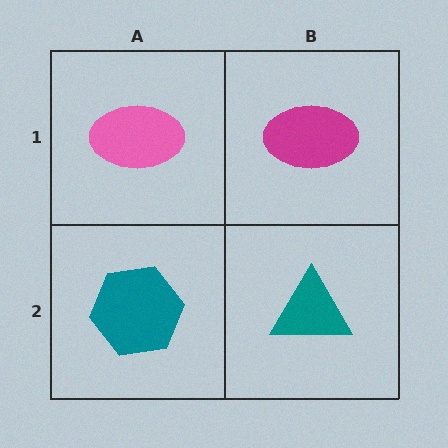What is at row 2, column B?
A teal triangle.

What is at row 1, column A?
A pink ellipse.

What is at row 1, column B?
A magenta ellipse.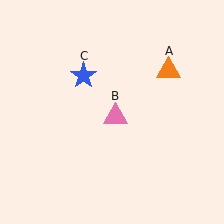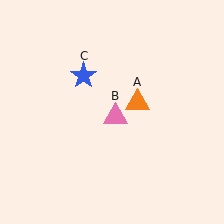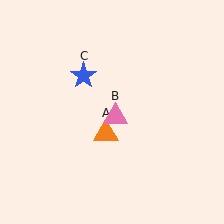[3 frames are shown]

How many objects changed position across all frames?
1 object changed position: orange triangle (object A).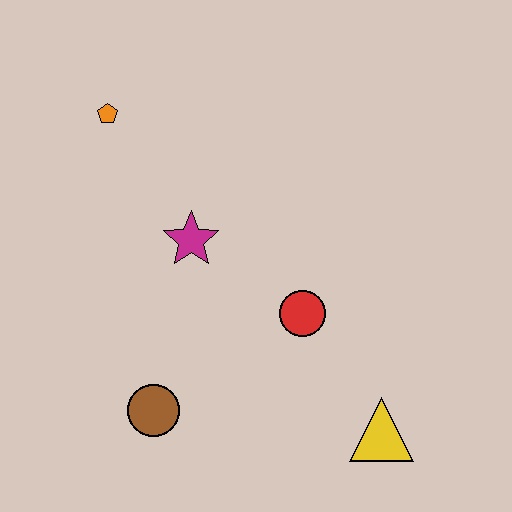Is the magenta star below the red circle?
No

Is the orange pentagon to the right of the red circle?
No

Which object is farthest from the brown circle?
The orange pentagon is farthest from the brown circle.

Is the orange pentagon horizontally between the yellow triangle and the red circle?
No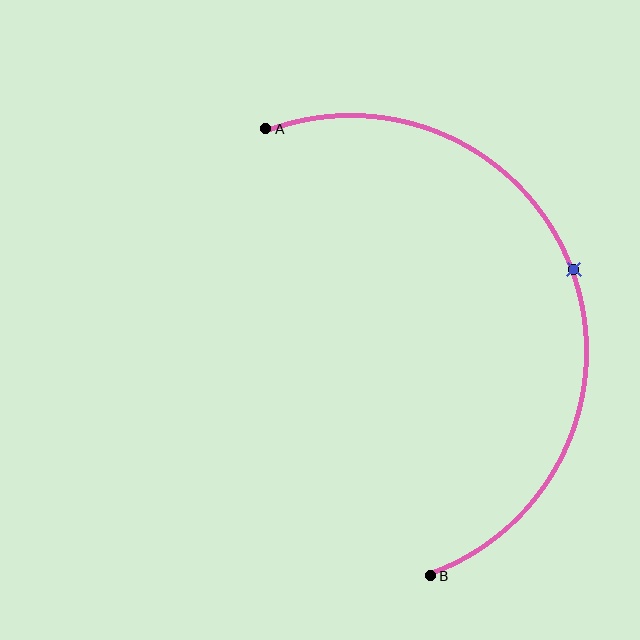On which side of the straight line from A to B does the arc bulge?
The arc bulges to the right of the straight line connecting A and B.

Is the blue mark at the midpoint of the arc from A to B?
Yes. The blue mark lies on the arc at equal arc-length from both A and B — it is the arc midpoint.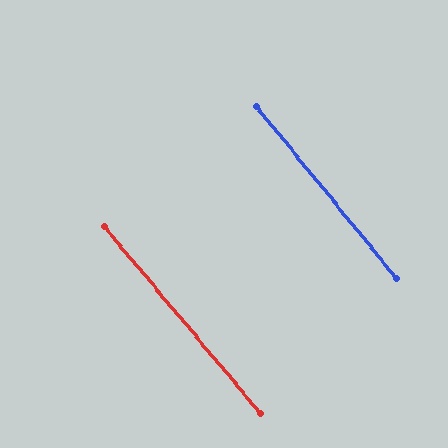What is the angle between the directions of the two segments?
Approximately 1 degree.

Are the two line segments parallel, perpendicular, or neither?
Parallel — their directions differ by only 0.7°.